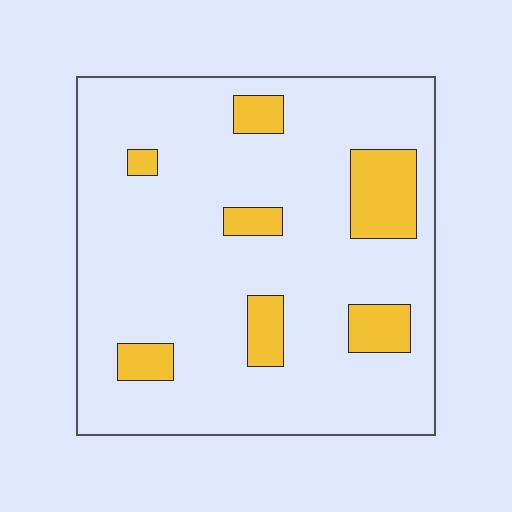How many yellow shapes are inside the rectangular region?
7.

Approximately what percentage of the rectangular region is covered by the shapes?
Approximately 15%.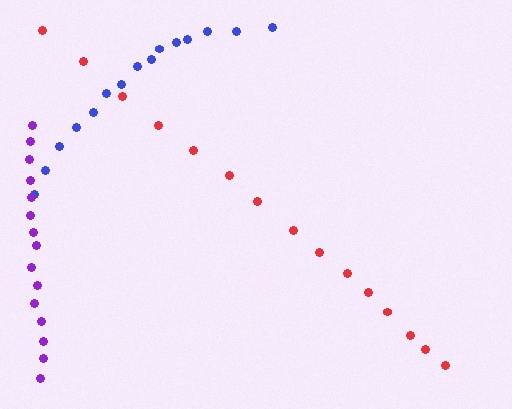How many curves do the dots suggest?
There are 3 distinct paths.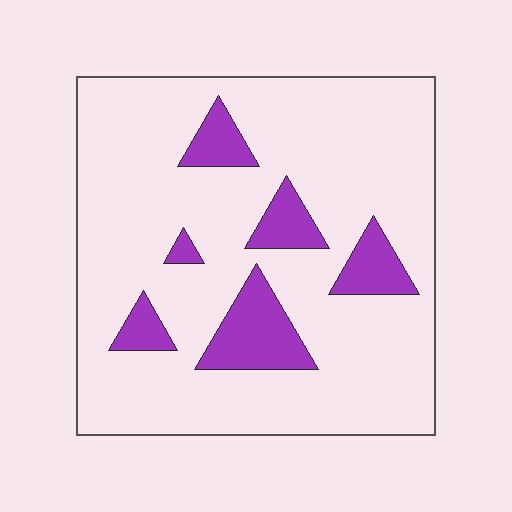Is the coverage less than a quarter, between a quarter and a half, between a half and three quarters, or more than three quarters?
Less than a quarter.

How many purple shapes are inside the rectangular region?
6.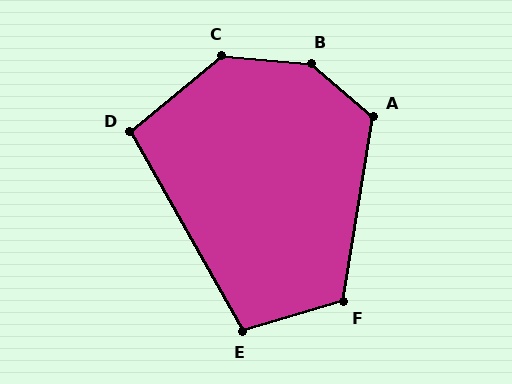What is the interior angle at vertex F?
Approximately 116 degrees (obtuse).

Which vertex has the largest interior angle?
B, at approximately 144 degrees.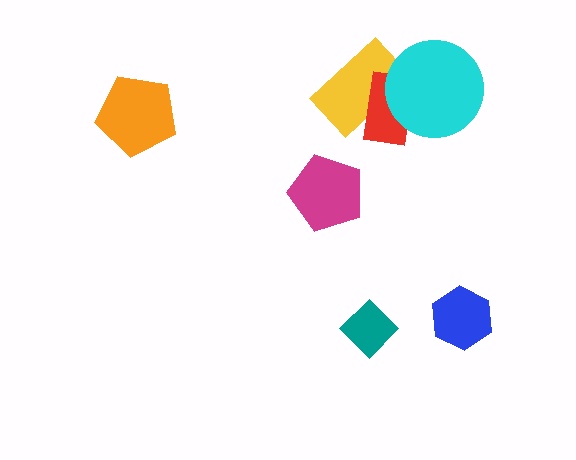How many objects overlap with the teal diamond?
0 objects overlap with the teal diamond.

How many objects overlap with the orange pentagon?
0 objects overlap with the orange pentagon.